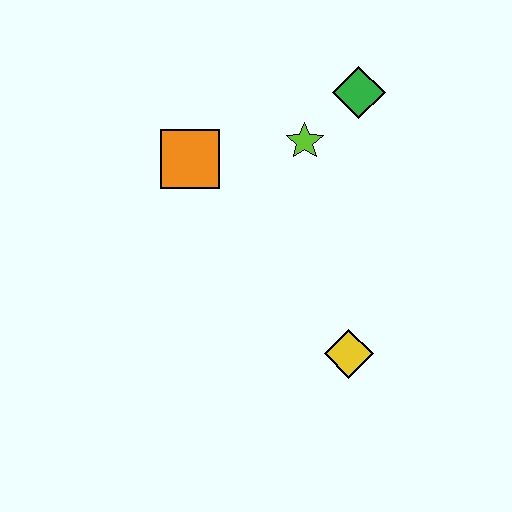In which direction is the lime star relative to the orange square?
The lime star is to the right of the orange square.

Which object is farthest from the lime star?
The yellow diamond is farthest from the lime star.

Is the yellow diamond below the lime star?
Yes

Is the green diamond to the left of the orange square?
No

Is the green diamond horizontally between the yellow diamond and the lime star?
No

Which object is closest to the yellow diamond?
The lime star is closest to the yellow diamond.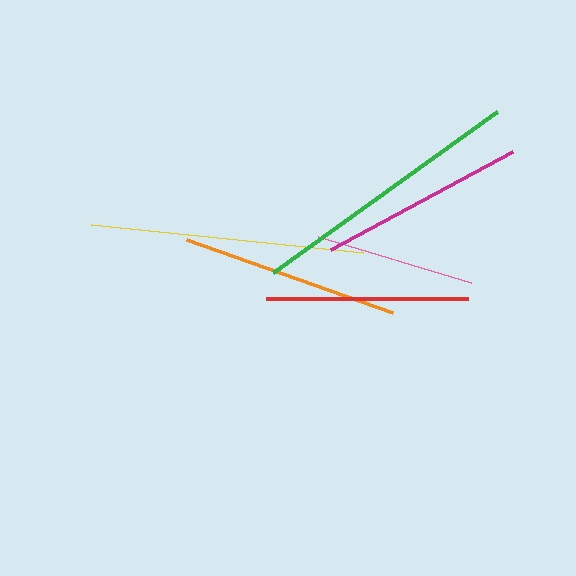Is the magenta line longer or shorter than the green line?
The green line is longer than the magenta line.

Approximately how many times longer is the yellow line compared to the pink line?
The yellow line is approximately 1.7 times the length of the pink line.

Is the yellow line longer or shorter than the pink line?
The yellow line is longer than the pink line.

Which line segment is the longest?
The green line is the longest at approximately 276 pixels.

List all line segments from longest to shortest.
From longest to shortest: green, yellow, orange, magenta, red, pink.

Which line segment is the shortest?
The pink line is the shortest at approximately 160 pixels.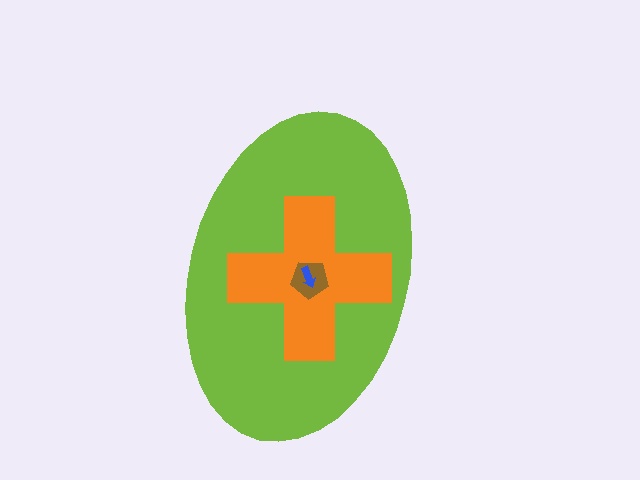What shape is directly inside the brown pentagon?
The blue arrow.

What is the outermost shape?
The lime ellipse.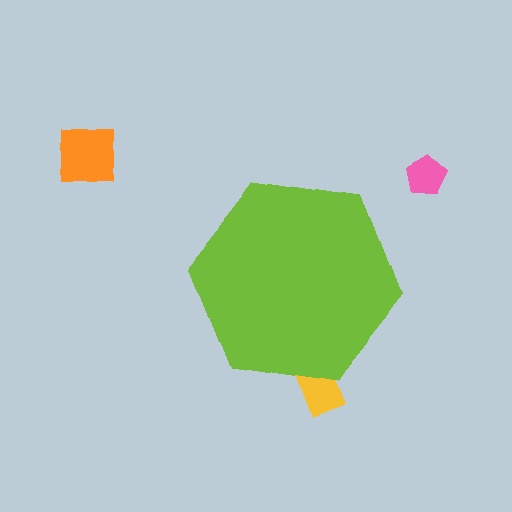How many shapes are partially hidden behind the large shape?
1 shape is partially hidden.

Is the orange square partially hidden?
No, the orange square is fully visible.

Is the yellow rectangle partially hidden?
Yes, the yellow rectangle is partially hidden behind the lime hexagon.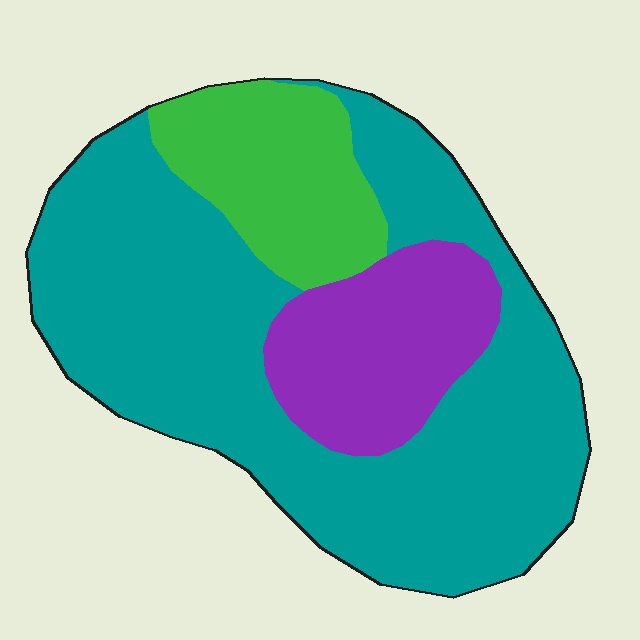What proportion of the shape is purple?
Purple takes up about one sixth (1/6) of the shape.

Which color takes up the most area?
Teal, at roughly 65%.